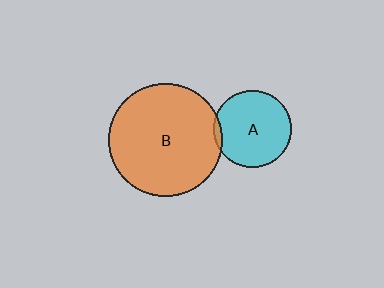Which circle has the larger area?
Circle B (orange).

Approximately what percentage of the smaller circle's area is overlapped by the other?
Approximately 5%.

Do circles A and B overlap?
Yes.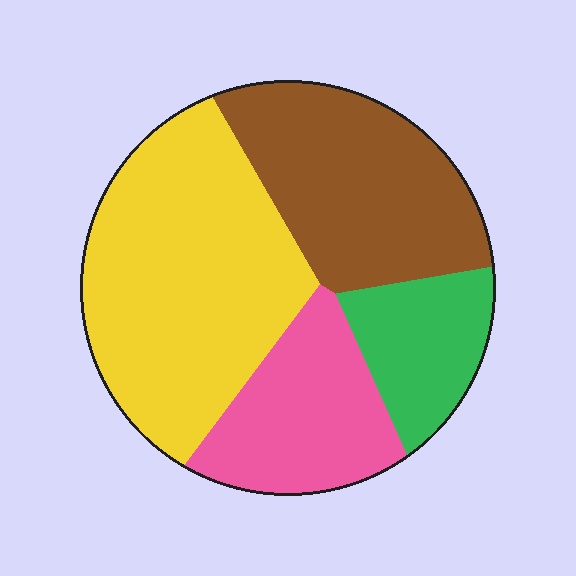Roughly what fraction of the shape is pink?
Pink covers roughly 20% of the shape.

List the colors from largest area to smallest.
From largest to smallest: yellow, brown, pink, green.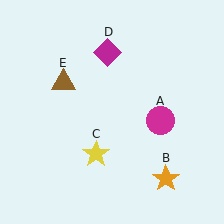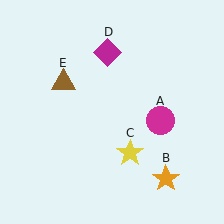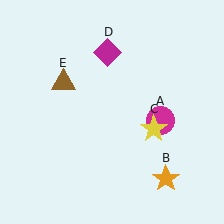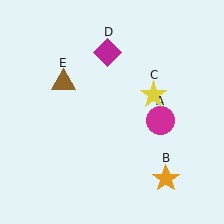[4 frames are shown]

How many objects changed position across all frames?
1 object changed position: yellow star (object C).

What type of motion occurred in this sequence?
The yellow star (object C) rotated counterclockwise around the center of the scene.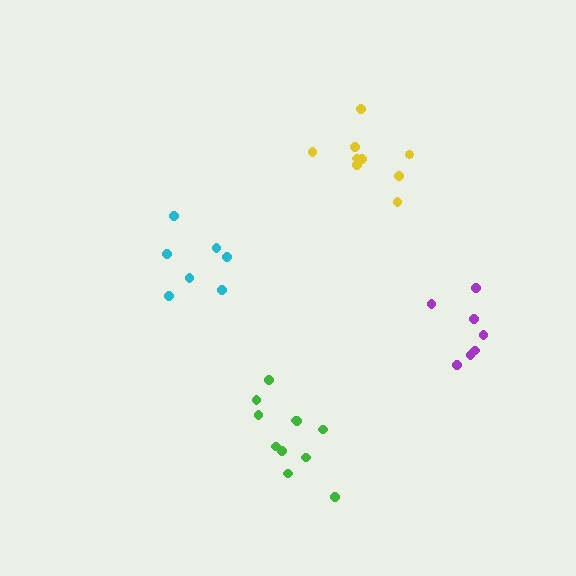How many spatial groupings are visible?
There are 4 spatial groupings.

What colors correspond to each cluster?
The clusters are colored: green, purple, cyan, yellow.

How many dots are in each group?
Group 1: 11 dots, Group 2: 7 dots, Group 3: 7 dots, Group 4: 9 dots (34 total).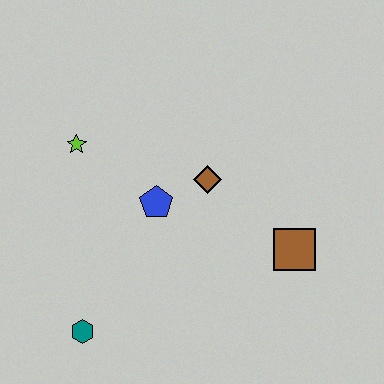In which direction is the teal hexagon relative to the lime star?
The teal hexagon is below the lime star.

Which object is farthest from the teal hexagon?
The brown square is farthest from the teal hexagon.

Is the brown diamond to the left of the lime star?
No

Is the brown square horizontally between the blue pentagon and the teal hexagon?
No